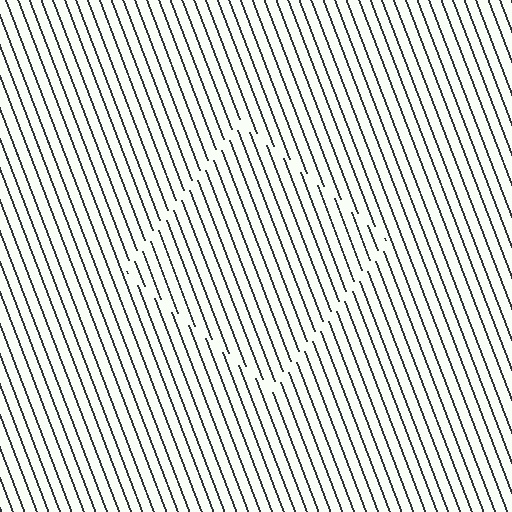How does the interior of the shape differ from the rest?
The interior of the shape contains the same grating, shifted by half a period — the contour is defined by the phase discontinuity where line-ends from the inner and outer gratings abut.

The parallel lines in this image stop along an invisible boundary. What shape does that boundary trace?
An illusory square. The interior of the shape contains the same grating, shifted by half a period — the contour is defined by the phase discontinuity where line-ends from the inner and outer gratings abut.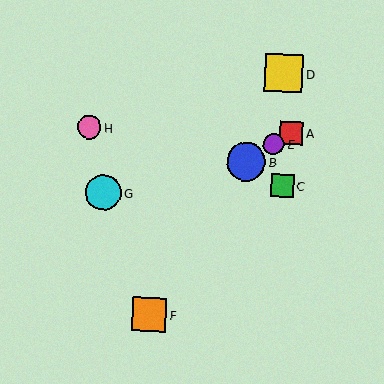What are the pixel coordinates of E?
Object E is at (274, 145).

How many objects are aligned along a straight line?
3 objects (A, B, E) are aligned along a straight line.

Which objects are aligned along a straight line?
Objects A, B, E are aligned along a straight line.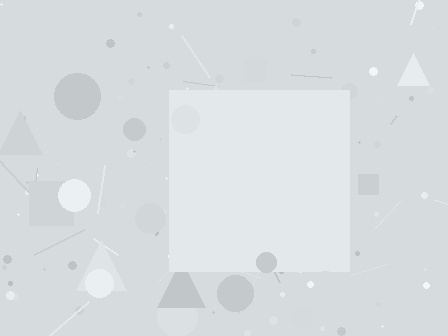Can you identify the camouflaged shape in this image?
The camouflaged shape is a square.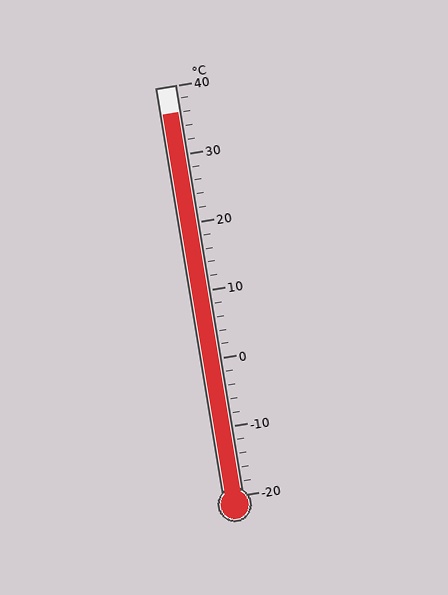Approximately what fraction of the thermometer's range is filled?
The thermometer is filled to approximately 95% of its range.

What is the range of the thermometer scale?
The thermometer scale ranges from -20°C to 40°C.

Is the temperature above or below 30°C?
The temperature is above 30°C.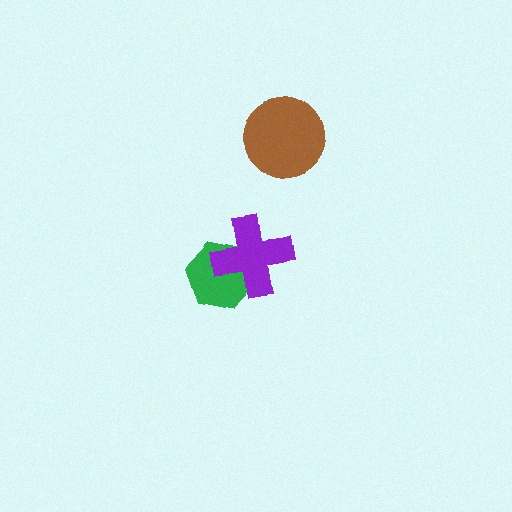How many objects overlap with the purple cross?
1 object overlaps with the purple cross.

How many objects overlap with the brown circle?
0 objects overlap with the brown circle.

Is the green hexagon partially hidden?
Yes, it is partially covered by another shape.